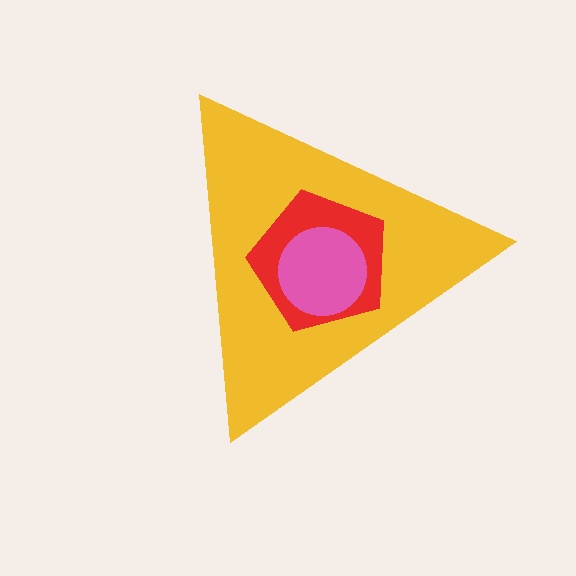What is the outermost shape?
The yellow triangle.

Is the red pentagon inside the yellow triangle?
Yes.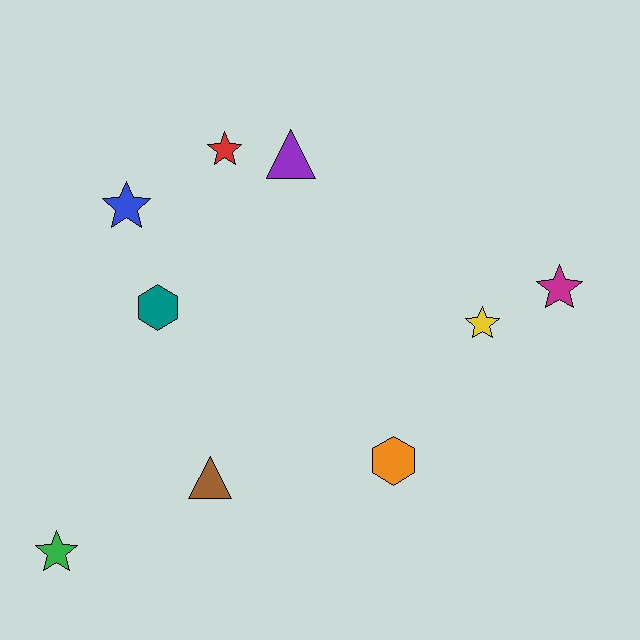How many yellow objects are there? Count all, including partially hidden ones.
There is 1 yellow object.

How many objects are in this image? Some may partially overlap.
There are 9 objects.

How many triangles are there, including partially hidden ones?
There are 2 triangles.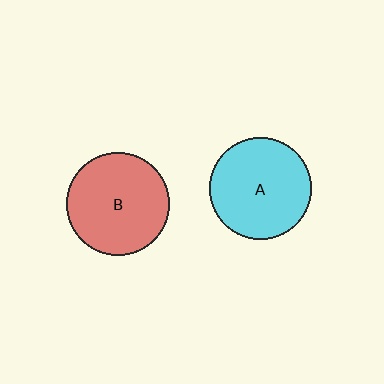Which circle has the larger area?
Circle B (red).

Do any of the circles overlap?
No, none of the circles overlap.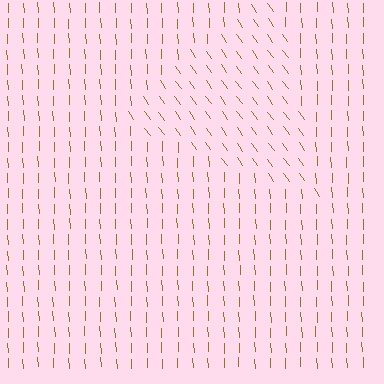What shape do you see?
I see a triangle.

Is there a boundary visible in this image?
Yes, there is a texture boundary formed by a change in line orientation.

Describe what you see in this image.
The image is filled with small brown line segments. A triangle region in the image has lines oriented differently from the surrounding lines, creating a visible texture boundary.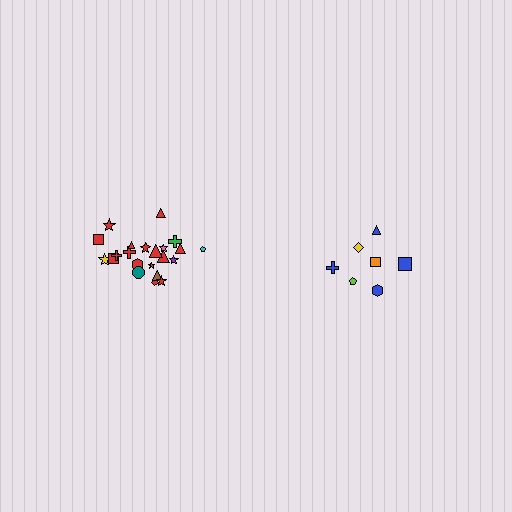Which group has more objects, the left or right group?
The left group.